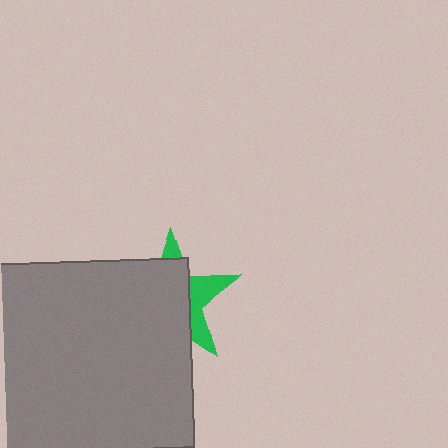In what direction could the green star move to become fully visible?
The green star could move toward the upper-right. That would shift it out from behind the gray square entirely.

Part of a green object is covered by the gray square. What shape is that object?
It is a star.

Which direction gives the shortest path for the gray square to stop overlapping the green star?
Moving toward the lower-left gives the shortest separation.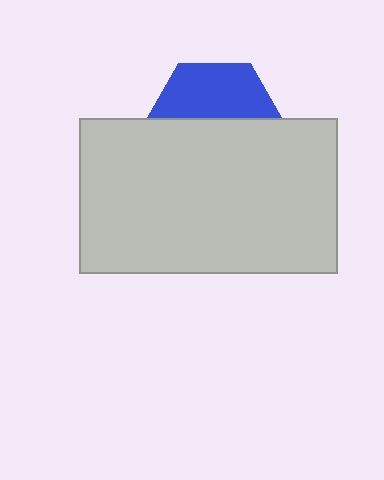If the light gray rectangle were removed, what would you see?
You would see the complete blue hexagon.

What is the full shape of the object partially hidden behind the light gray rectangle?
The partially hidden object is a blue hexagon.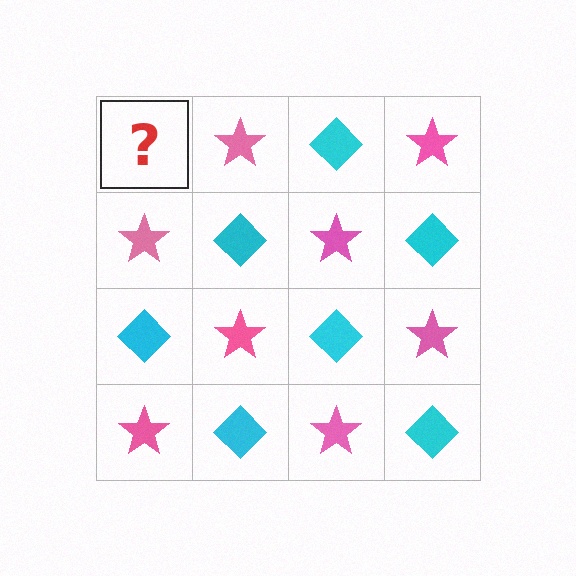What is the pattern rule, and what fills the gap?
The rule is that it alternates cyan diamond and pink star in a checkerboard pattern. The gap should be filled with a cyan diamond.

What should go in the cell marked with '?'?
The missing cell should contain a cyan diamond.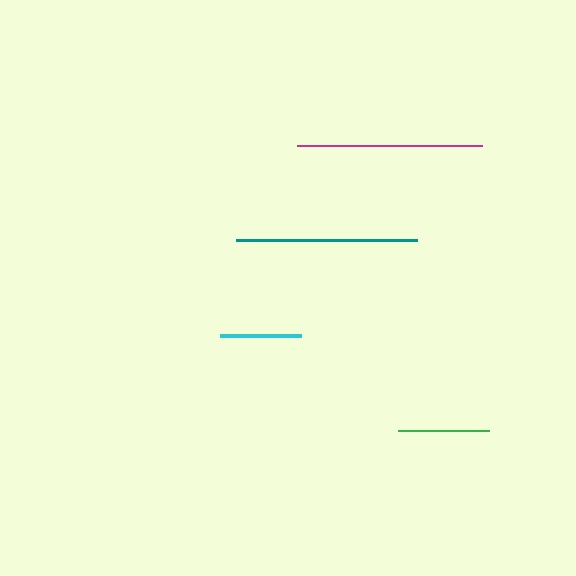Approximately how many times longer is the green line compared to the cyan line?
The green line is approximately 1.1 times the length of the cyan line.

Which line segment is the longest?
The magenta line is the longest at approximately 185 pixels.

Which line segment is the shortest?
The cyan line is the shortest at approximately 81 pixels.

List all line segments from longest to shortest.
From longest to shortest: magenta, teal, green, cyan.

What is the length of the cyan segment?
The cyan segment is approximately 81 pixels long.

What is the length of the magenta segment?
The magenta segment is approximately 185 pixels long.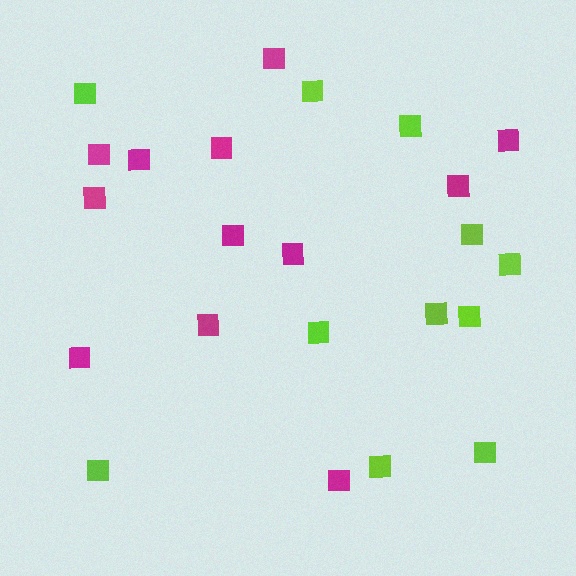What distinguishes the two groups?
There are 2 groups: one group of lime squares (11) and one group of magenta squares (12).